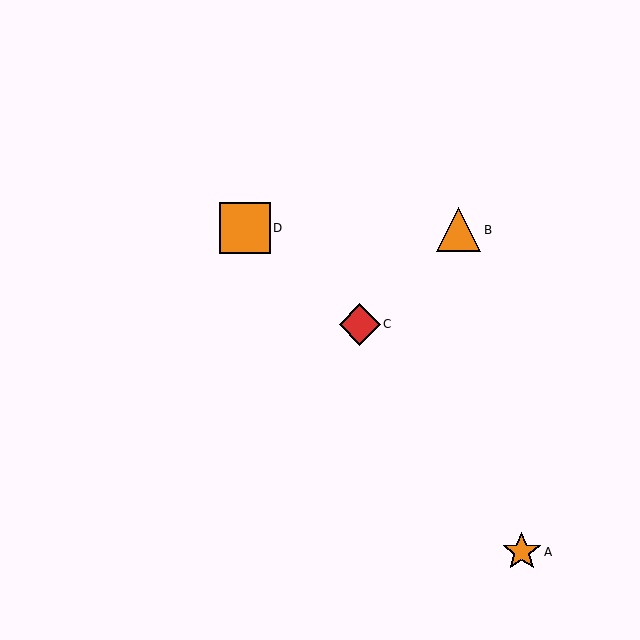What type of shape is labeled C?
Shape C is a red diamond.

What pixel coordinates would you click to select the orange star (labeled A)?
Click at (522, 552) to select the orange star A.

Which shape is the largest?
The orange square (labeled D) is the largest.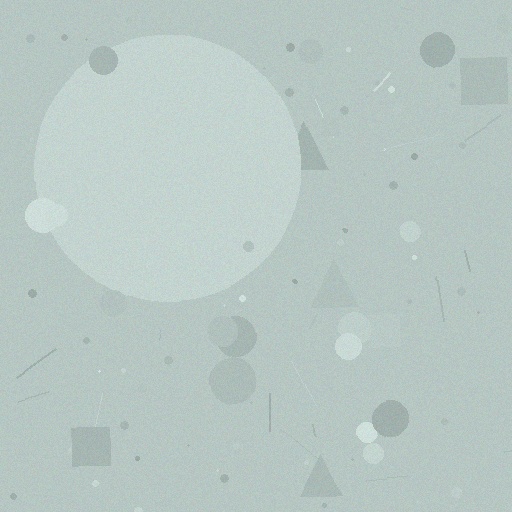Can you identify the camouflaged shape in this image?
The camouflaged shape is a circle.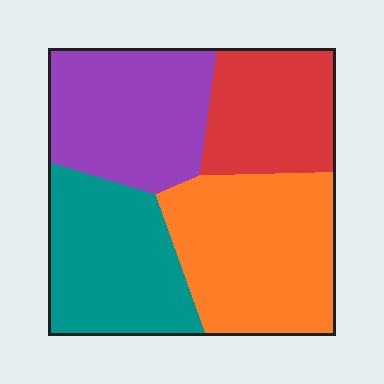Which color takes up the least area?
Red, at roughly 20%.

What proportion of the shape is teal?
Teal takes up about one quarter (1/4) of the shape.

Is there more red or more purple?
Purple.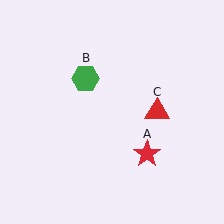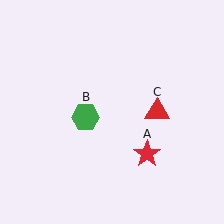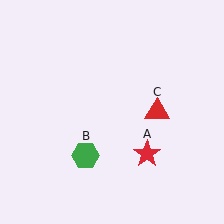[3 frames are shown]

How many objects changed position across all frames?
1 object changed position: green hexagon (object B).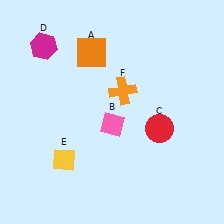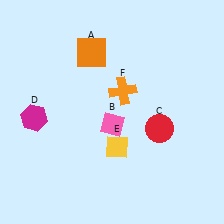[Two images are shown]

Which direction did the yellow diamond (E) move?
The yellow diamond (E) moved right.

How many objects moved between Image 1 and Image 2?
2 objects moved between the two images.